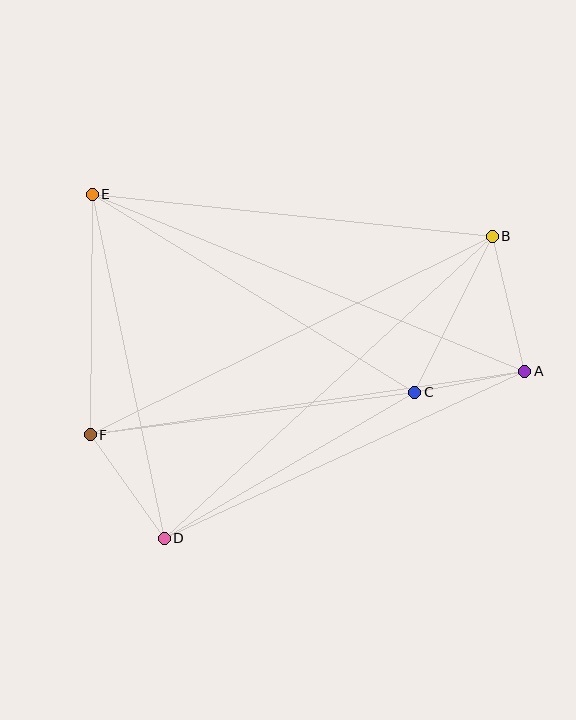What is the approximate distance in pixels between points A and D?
The distance between A and D is approximately 397 pixels.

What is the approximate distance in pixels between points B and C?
The distance between B and C is approximately 174 pixels.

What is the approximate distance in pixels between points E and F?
The distance between E and F is approximately 240 pixels.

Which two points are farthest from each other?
Points A and E are farthest from each other.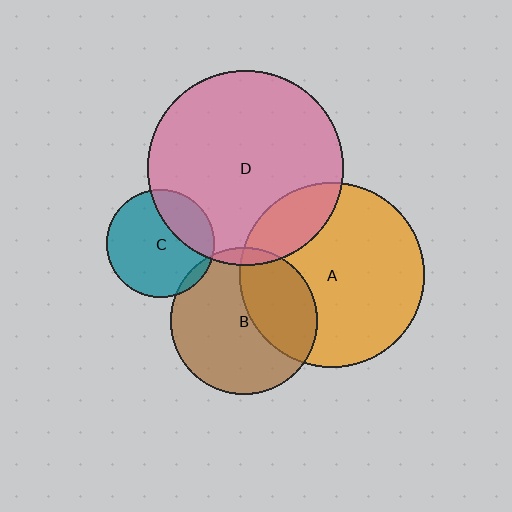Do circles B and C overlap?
Yes.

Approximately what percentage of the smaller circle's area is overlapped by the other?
Approximately 5%.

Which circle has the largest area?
Circle D (pink).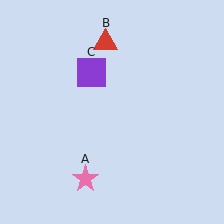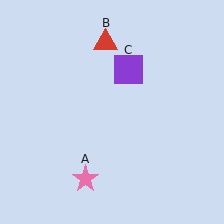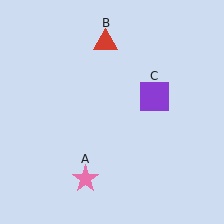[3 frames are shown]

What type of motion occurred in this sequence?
The purple square (object C) rotated clockwise around the center of the scene.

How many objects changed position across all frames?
1 object changed position: purple square (object C).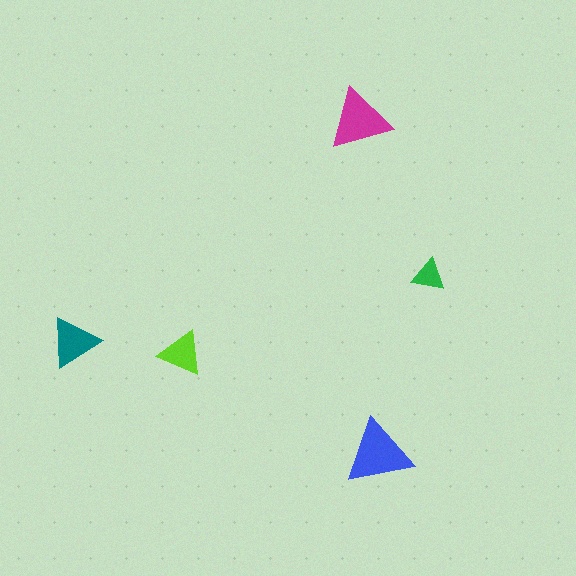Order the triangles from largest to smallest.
the blue one, the magenta one, the teal one, the lime one, the green one.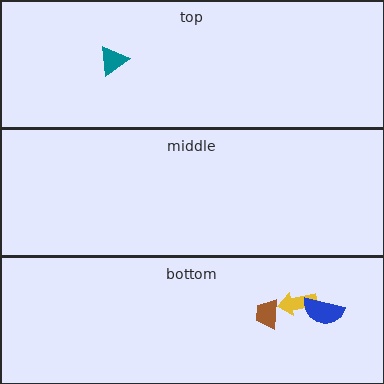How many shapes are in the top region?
1.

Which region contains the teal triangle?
The top region.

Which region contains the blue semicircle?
The bottom region.